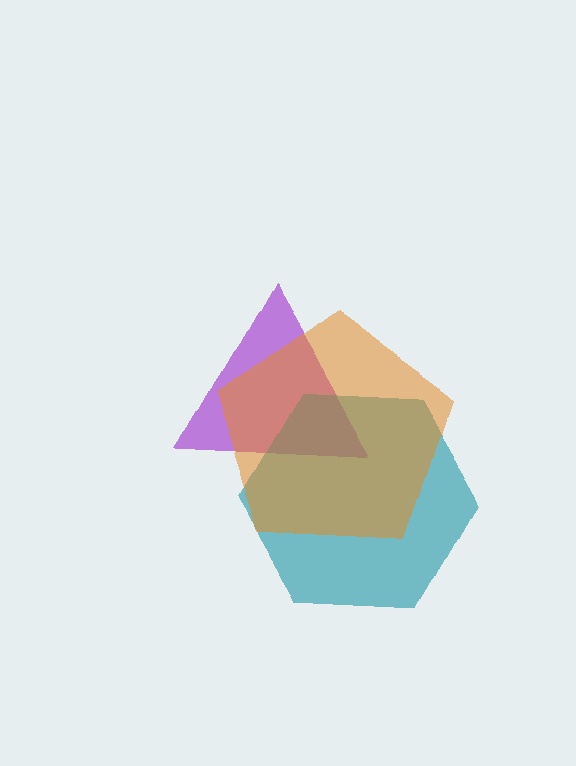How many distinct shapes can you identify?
There are 3 distinct shapes: a purple triangle, a teal hexagon, an orange pentagon.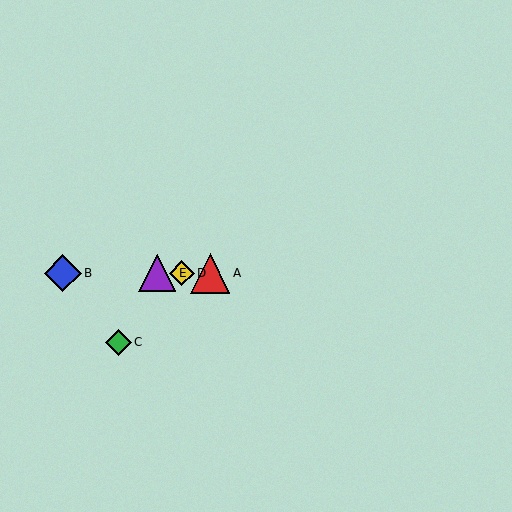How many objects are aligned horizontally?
4 objects (A, B, D, E) are aligned horizontally.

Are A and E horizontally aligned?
Yes, both are at y≈273.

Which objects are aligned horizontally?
Objects A, B, D, E are aligned horizontally.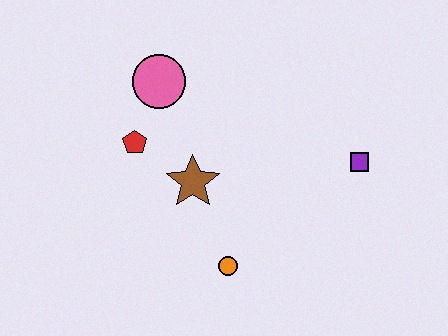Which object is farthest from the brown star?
The purple square is farthest from the brown star.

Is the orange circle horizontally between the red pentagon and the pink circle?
No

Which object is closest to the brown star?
The red pentagon is closest to the brown star.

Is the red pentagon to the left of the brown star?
Yes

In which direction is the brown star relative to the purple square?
The brown star is to the left of the purple square.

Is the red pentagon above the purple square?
Yes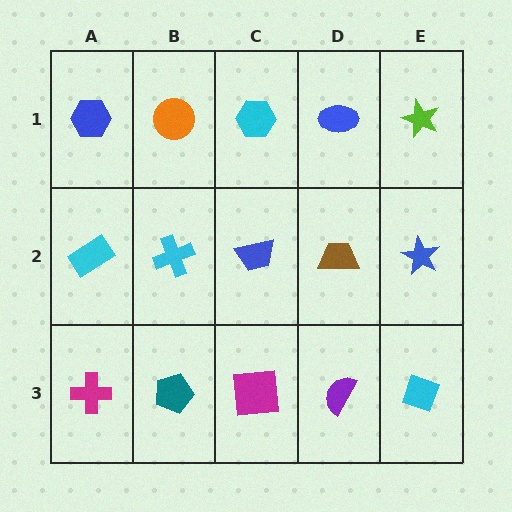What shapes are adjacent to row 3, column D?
A brown trapezoid (row 2, column D), a magenta square (row 3, column C), a cyan diamond (row 3, column E).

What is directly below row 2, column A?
A magenta cross.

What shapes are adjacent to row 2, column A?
A blue hexagon (row 1, column A), a magenta cross (row 3, column A), a cyan cross (row 2, column B).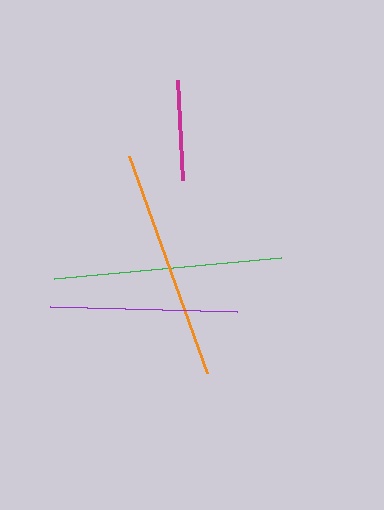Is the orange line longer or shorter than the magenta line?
The orange line is longer than the magenta line.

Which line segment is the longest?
The orange line is the longest at approximately 231 pixels.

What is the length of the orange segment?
The orange segment is approximately 231 pixels long.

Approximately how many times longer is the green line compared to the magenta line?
The green line is approximately 2.3 times the length of the magenta line.